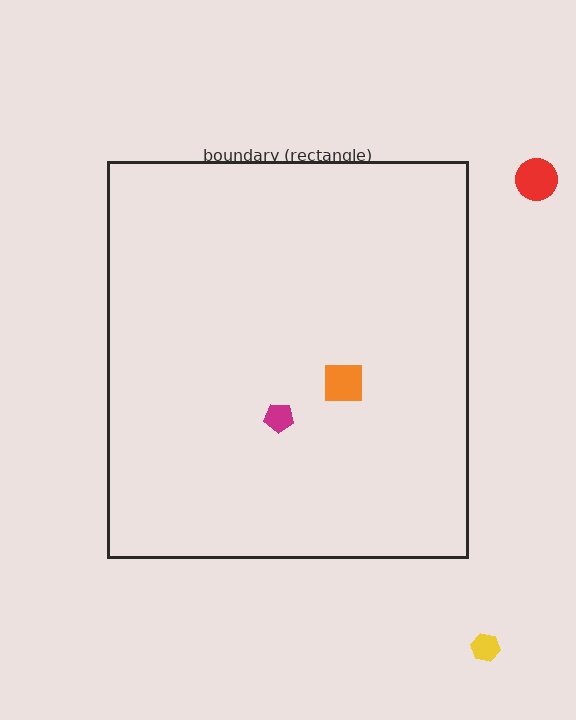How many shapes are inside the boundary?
2 inside, 2 outside.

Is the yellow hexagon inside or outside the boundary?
Outside.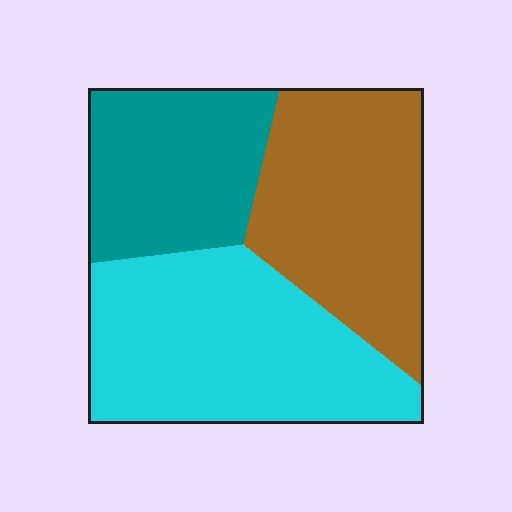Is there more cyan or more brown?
Cyan.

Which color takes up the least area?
Teal, at roughly 25%.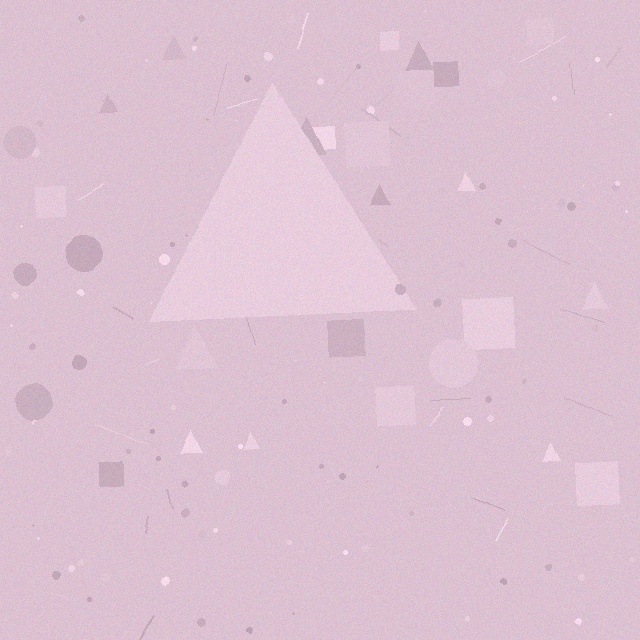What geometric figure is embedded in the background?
A triangle is embedded in the background.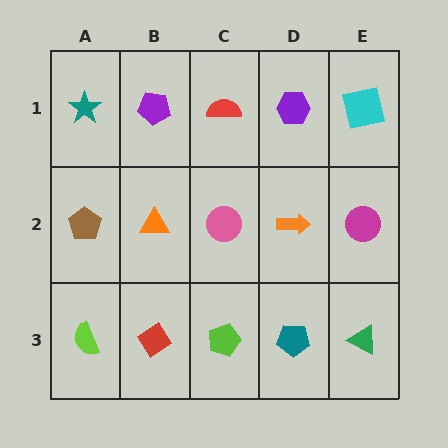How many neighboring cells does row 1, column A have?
2.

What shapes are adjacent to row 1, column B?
An orange triangle (row 2, column B), a teal star (row 1, column A), a red semicircle (row 1, column C).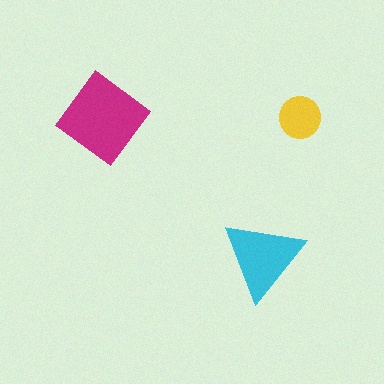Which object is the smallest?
The yellow circle.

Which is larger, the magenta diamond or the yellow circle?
The magenta diamond.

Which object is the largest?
The magenta diamond.